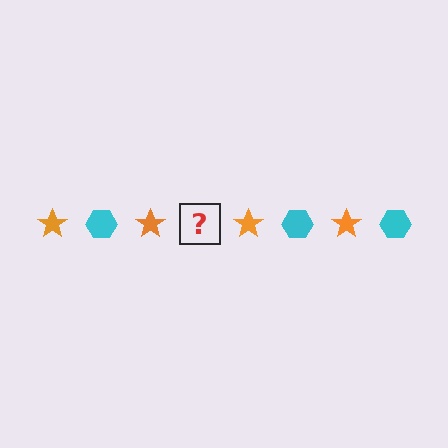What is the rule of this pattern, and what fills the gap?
The rule is that the pattern alternates between orange star and cyan hexagon. The gap should be filled with a cyan hexagon.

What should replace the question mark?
The question mark should be replaced with a cyan hexagon.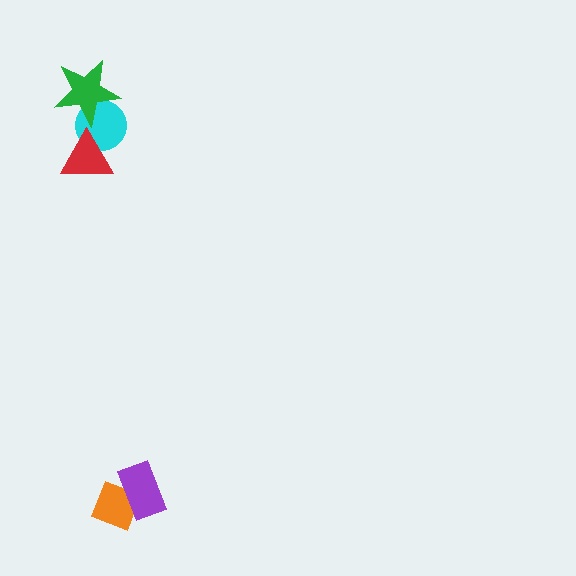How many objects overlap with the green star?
1 object overlaps with the green star.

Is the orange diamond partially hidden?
Yes, it is partially covered by another shape.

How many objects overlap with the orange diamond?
1 object overlaps with the orange diamond.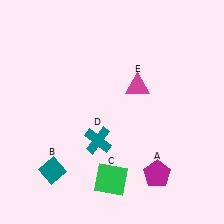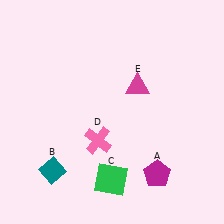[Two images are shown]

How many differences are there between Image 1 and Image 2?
There is 1 difference between the two images.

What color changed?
The cross (D) changed from teal in Image 1 to pink in Image 2.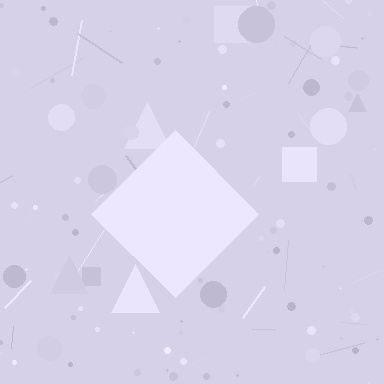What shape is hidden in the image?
A diamond is hidden in the image.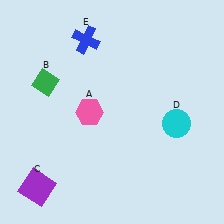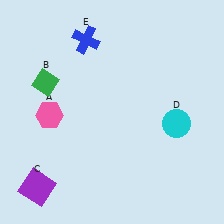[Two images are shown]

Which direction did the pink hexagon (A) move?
The pink hexagon (A) moved left.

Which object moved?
The pink hexagon (A) moved left.